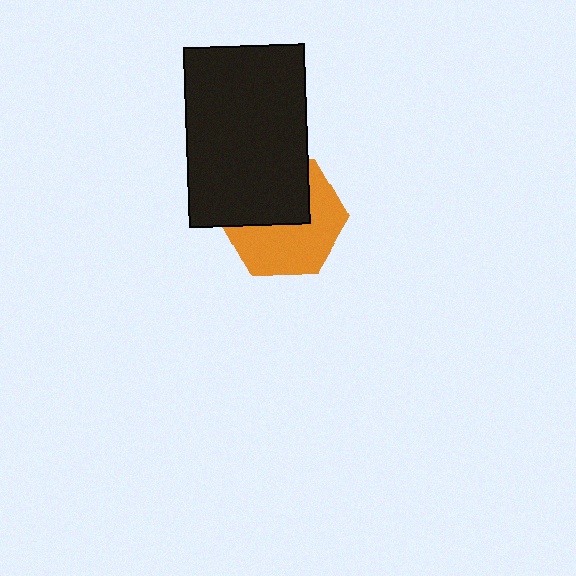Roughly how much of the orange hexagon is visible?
About half of it is visible (roughly 55%).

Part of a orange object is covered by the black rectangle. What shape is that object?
It is a hexagon.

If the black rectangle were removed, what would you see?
You would see the complete orange hexagon.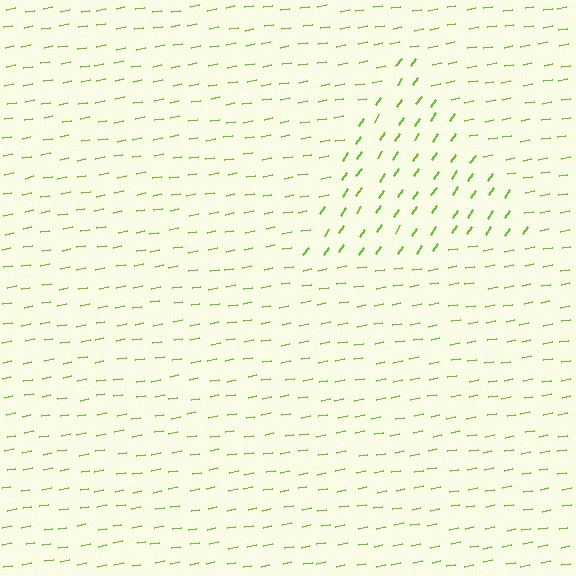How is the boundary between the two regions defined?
The boundary is defined purely by a change in line orientation (approximately 45 degrees difference). All lines are the same color and thickness.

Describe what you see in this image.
The image is filled with small lime line segments. A triangle region in the image has lines oriented differently from the surrounding lines, creating a visible texture boundary.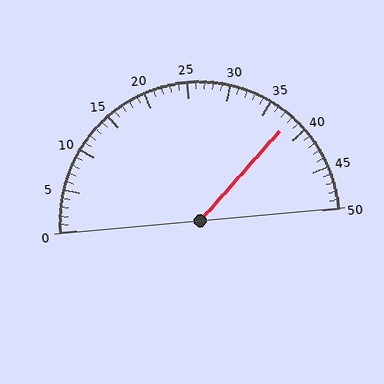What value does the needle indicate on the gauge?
The needle indicates approximately 38.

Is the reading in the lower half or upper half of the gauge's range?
The reading is in the upper half of the range (0 to 50).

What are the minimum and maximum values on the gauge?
The gauge ranges from 0 to 50.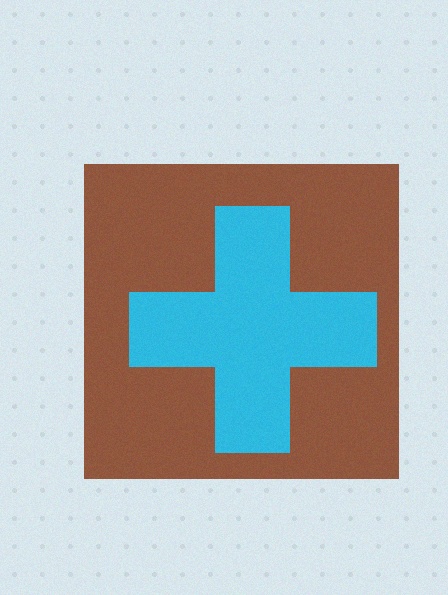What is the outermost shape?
The brown square.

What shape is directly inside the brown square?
The cyan cross.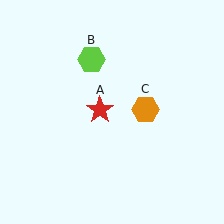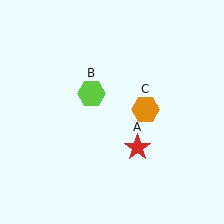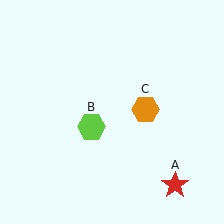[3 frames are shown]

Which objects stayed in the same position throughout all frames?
Orange hexagon (object C) remained stationary.